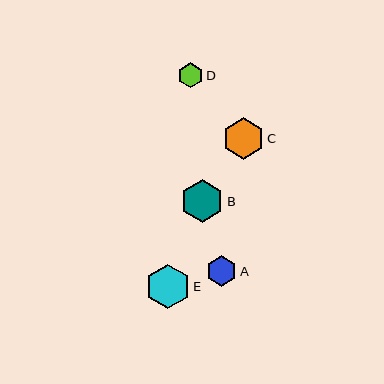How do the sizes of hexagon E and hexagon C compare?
Hexagon E and hexagon C are approximately the same size.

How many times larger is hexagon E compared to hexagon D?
Hexagon E is approximately 1.8 times the size of hexagon D.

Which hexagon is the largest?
Hexagon E is the largest with a size of approximately 44 pixels.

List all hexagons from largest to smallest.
From largest to smallest: E, B, C, A, D.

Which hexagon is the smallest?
Hexagon D is the smallest with a size of approximately 25 pixels.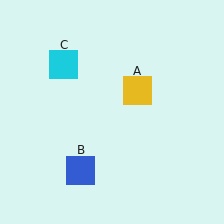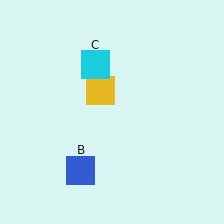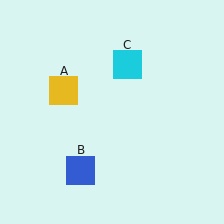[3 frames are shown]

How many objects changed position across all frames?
2 objects changed position: yellow square (object A), cyan square (object C).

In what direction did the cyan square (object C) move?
The cyan square (object C) moved right.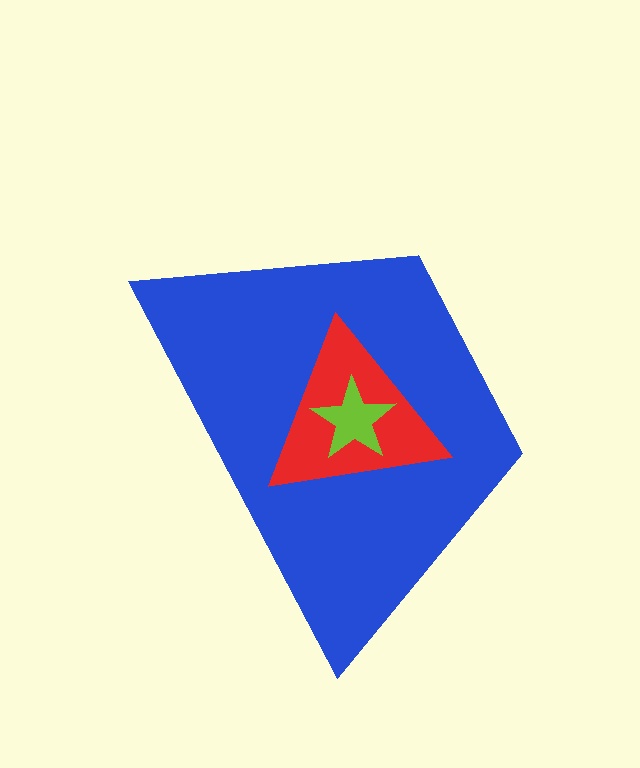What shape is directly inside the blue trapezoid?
The red triangle.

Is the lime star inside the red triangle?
Yes.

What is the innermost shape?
The lime star.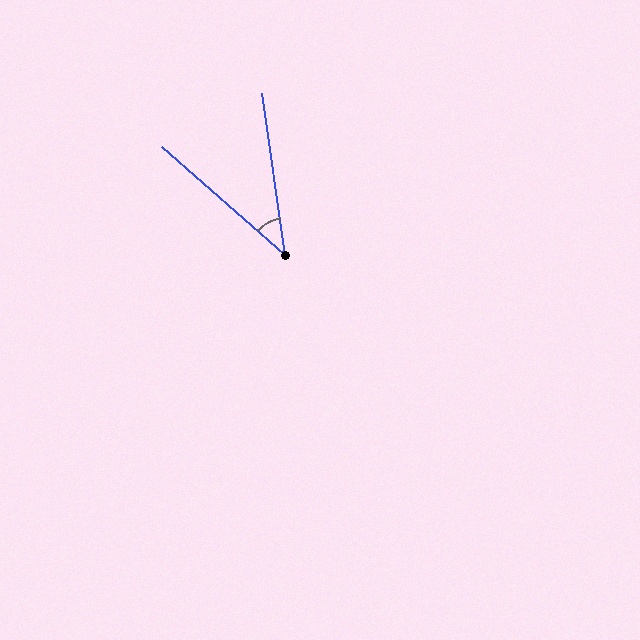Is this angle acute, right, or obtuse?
It is acute.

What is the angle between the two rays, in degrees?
Approximately 41 degrees.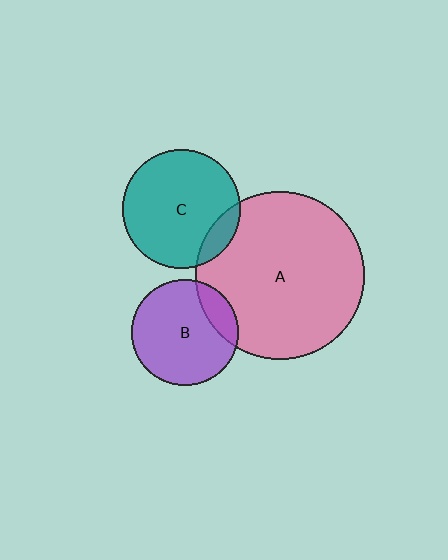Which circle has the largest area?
Circle A (pink).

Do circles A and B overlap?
Yes.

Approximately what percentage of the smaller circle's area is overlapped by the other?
Approximately 15%.